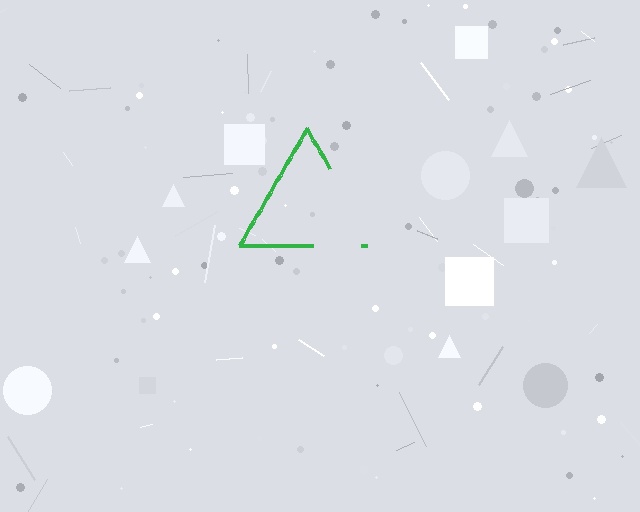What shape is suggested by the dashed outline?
The dashed outline suggests a triangle.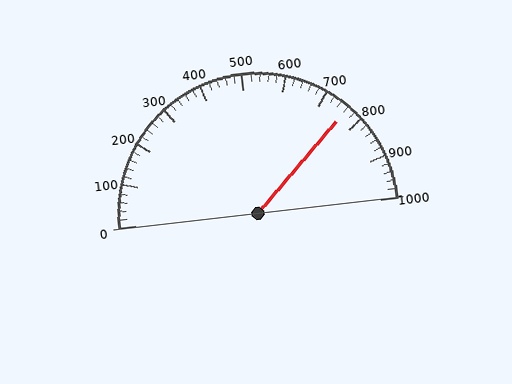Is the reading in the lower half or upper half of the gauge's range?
The reading is in the upper half of the range (0 to 1000).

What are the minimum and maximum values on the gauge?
The gauge ranges from 0 to 1000.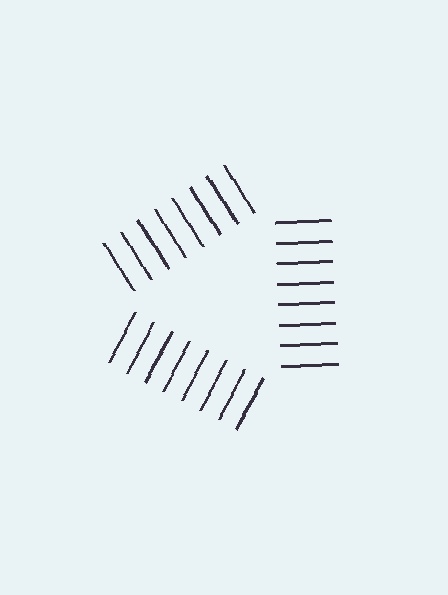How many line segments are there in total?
24 — 8 along each of the 3 edges.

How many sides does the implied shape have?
3 sides — the line-ends trace a triangle.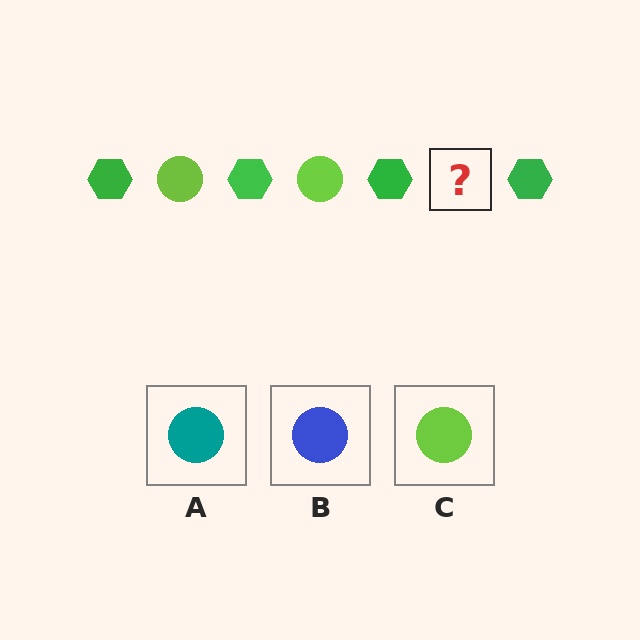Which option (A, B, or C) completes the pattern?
C.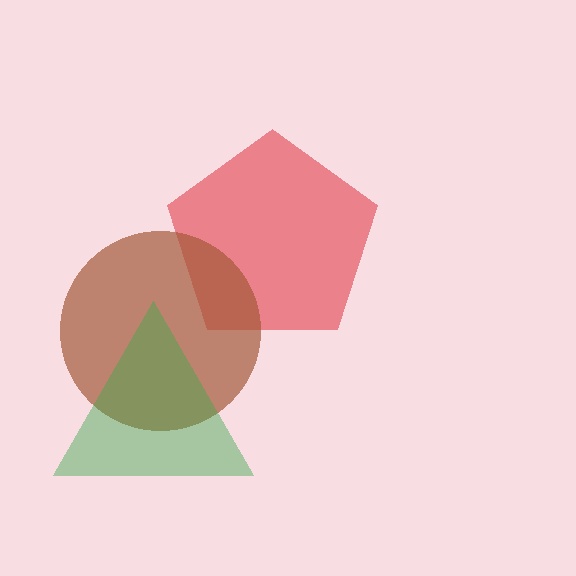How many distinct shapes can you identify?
There are 3 distinct shapes: a red pentagon, a brown circle, a green triangle.